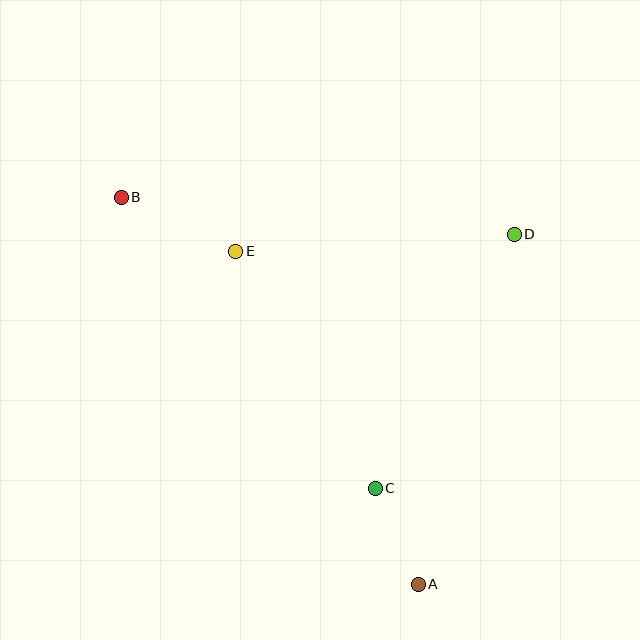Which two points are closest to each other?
Points A and C are closest to each other.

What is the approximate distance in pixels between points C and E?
The distance between C and E is approximately 275 pixels.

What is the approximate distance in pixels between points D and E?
The distance between D and E is approximately 279 pixels.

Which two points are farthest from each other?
Points A and B are farthest from each other.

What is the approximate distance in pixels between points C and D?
The distance between C and D is approximately 290 pixels.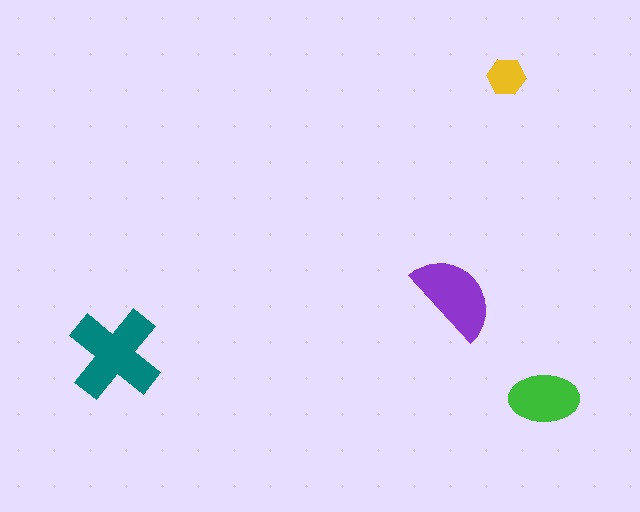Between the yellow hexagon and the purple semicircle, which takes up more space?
The purple semicircle.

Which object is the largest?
The teal cross.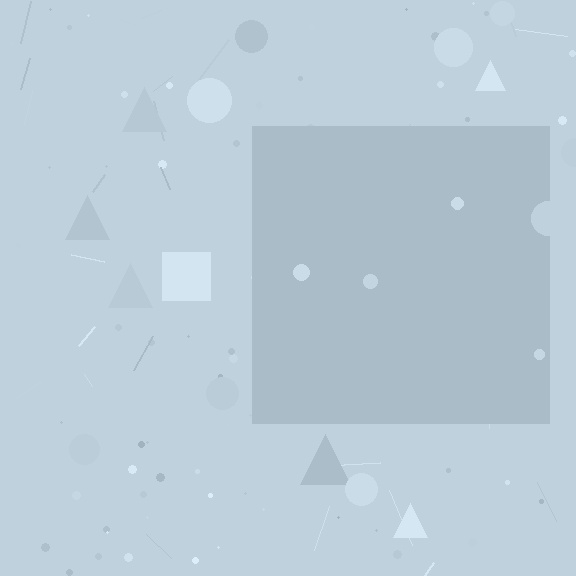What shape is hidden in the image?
A square is hidden in the image.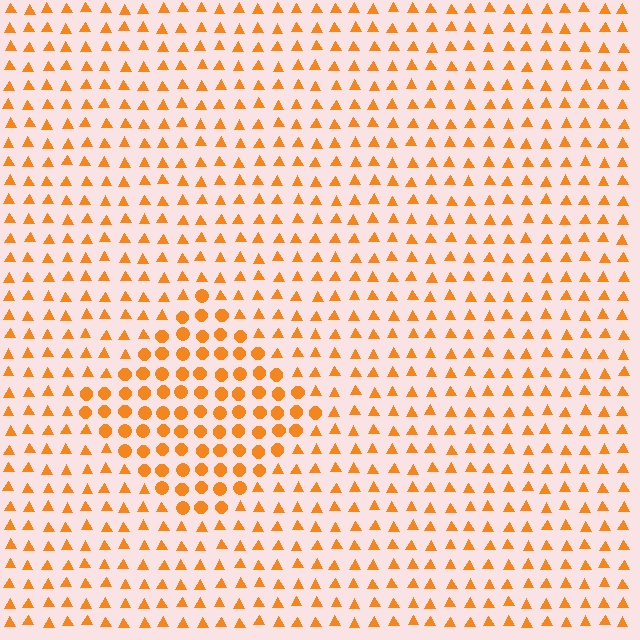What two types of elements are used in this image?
The image uses circles inside the diamond region and triangles outside it.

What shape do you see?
I see a diamond.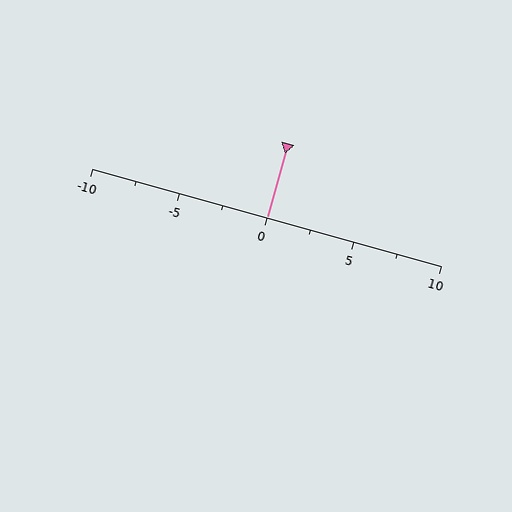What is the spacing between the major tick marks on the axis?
The major ticks are spaced 5 apart.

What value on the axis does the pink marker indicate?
The marker indicates approximately 0.